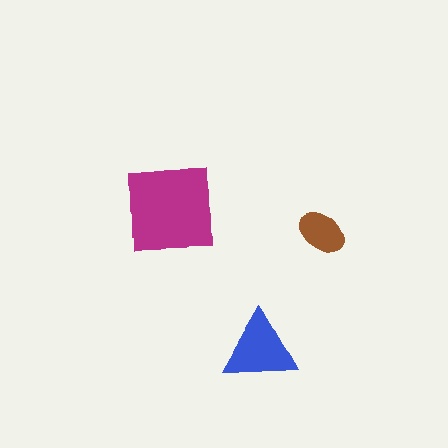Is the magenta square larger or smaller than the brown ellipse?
Larger.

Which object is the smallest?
The brown ellipse.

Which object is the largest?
The magenta square.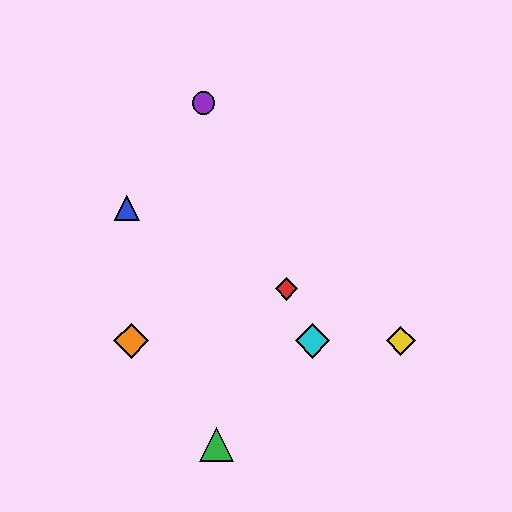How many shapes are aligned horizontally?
3 shapes (the yellow diamond, the orange diamond, the cyan diamond) are aligned horizontally.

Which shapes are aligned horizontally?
The yellow diamond, the orange diamond, the cyan diamond are aligned horizontally.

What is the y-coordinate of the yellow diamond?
The yellow diamond is at y≈341.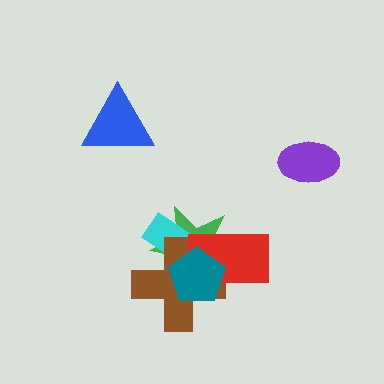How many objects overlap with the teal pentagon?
4 objects overlap with the teal pentagon.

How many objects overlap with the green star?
4 objects overlap with the green star.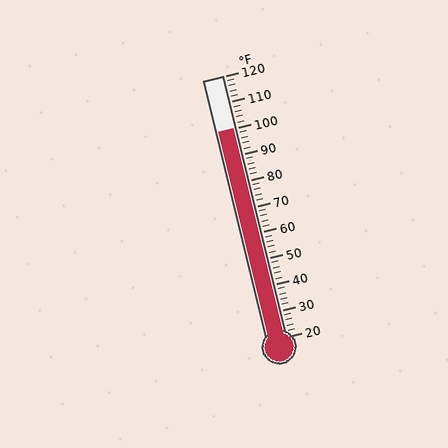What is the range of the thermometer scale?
The thermometer scale ranges from 20°F to 120°F.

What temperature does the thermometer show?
The thermometer shows approximately 100°F.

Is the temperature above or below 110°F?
The temperature is below 110°F.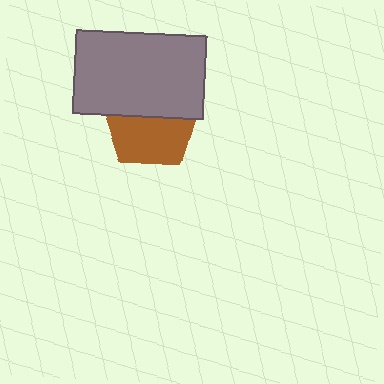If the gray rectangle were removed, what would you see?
You would see the complete brown pentagon.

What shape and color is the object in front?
The object in front is a gray rectangle.